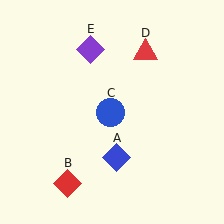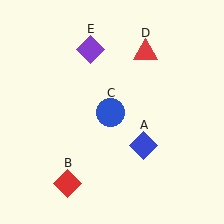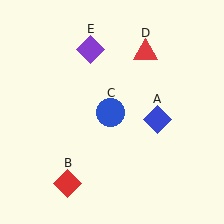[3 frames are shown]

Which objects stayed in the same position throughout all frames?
Red diamond (object B) and blue circle (object C) and red triangle (object D) and purple diamond (object E) remained stationary.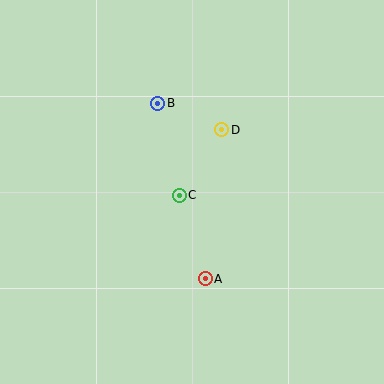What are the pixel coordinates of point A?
Point A is at (205, 279).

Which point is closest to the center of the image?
Point C at (179, 195) is closest to the center.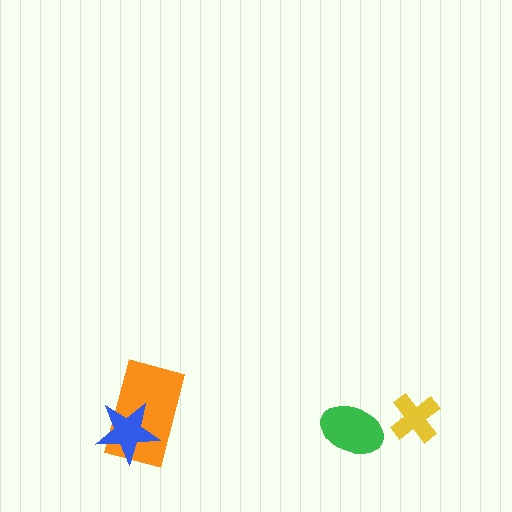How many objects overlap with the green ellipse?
0 objects overlap with the green ellipse.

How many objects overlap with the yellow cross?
0 objects overlap with the yellow cross.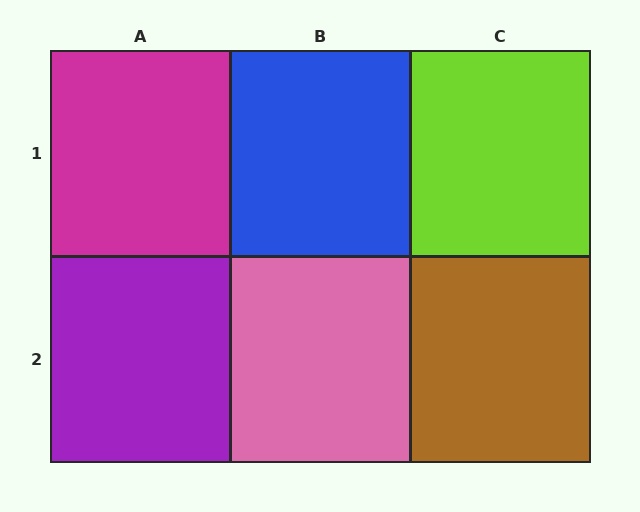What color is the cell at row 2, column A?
Purple.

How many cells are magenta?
1 cell is magenta.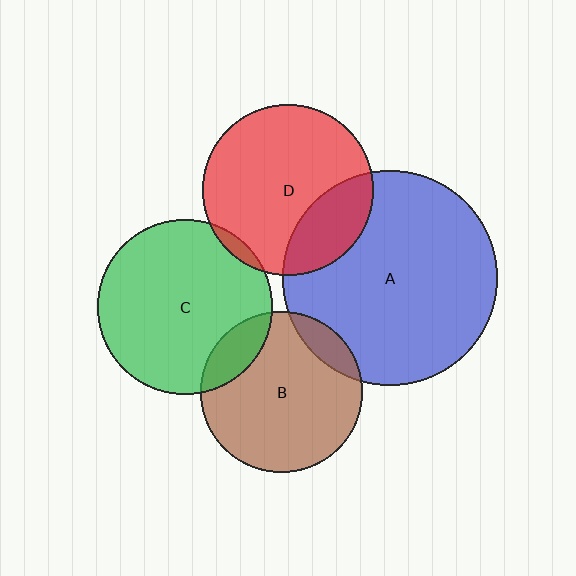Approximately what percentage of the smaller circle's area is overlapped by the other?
Approximately 10%.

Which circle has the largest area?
Circle A (blue).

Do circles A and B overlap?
Yes.